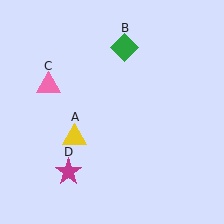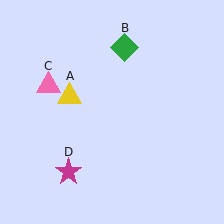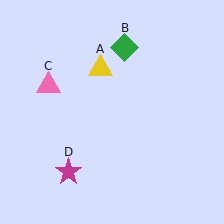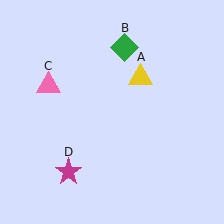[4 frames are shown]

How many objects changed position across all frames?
1 object changed position: yellow triangle (object A).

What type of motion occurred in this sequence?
The yellow triangle (object A) rotated clockwise around the center of the scene.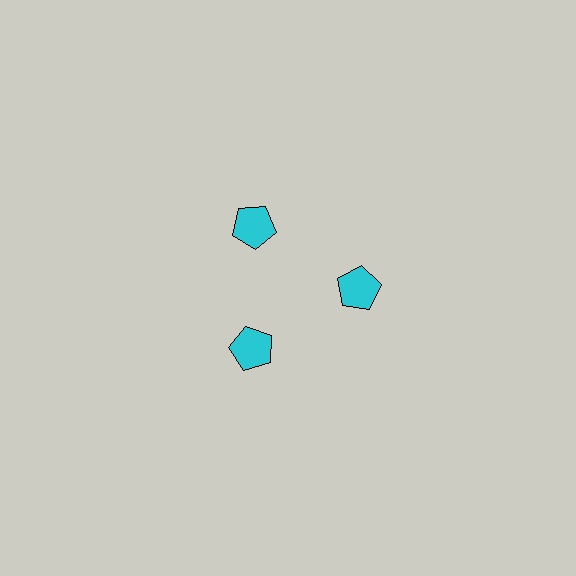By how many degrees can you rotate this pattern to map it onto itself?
The pattern maps onto itself every 120 degrees of rotation.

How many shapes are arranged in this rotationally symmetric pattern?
There are 3 shapes, arranged in 3 groups of 1.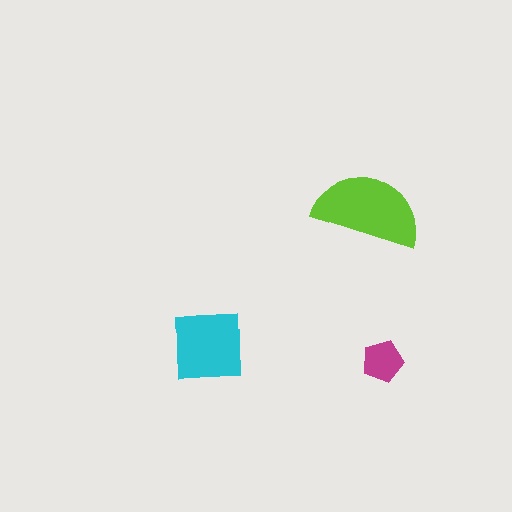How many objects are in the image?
There are 3 objects in the image.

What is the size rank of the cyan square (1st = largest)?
2nd.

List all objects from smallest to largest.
The magenta pentagon, the cyan square, the lime semicircle.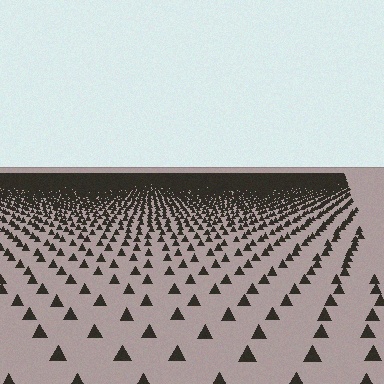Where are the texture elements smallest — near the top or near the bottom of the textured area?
Near the top.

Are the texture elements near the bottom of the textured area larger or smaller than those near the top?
Larger. Near the bottom, elements are closer to the viewer and appear at a bigger on-screen size.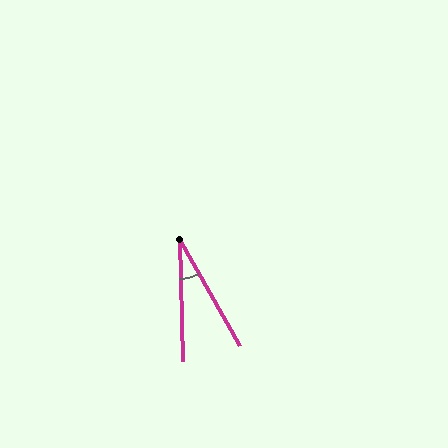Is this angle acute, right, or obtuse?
It is acute.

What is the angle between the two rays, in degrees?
Approximately 28 degrees.